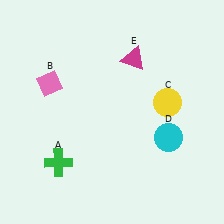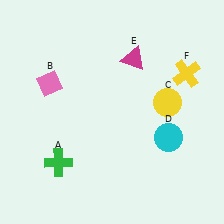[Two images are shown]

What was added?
A yellow cross (F) was added in Image 2.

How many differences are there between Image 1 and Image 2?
There is 1 difference between the two images.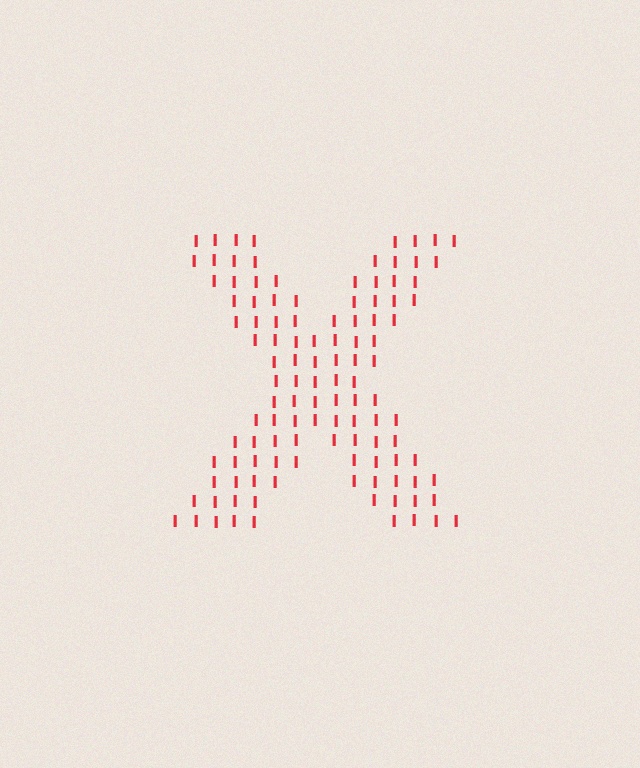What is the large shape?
The large shape is the letter X.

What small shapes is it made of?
It is made of small letter I's.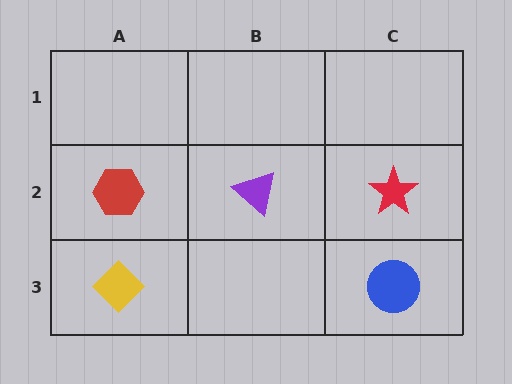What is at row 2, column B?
A purple triangle.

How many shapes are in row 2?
3 shapes.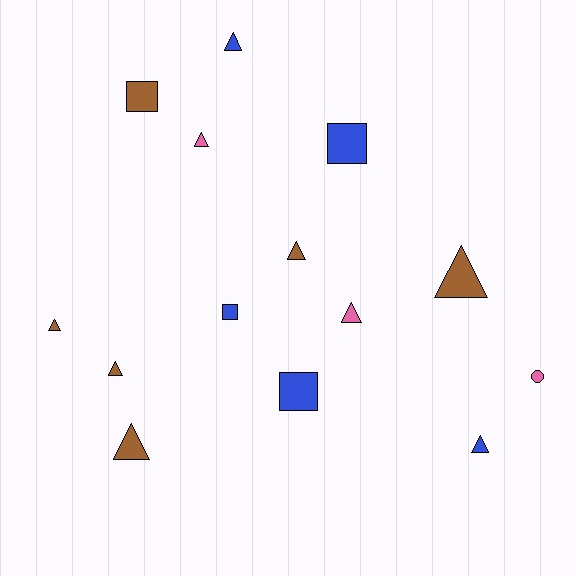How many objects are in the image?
There are 14 objects.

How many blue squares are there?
There are 3 blue squares.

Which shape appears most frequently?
Triangle, with 9 objects.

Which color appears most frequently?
Brown, with 6 objects.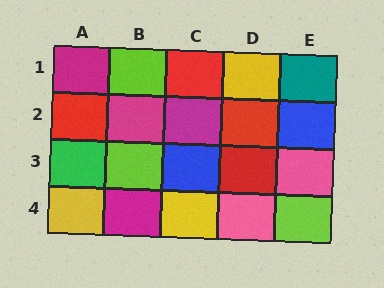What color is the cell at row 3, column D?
Red.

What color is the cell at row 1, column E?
Teal.